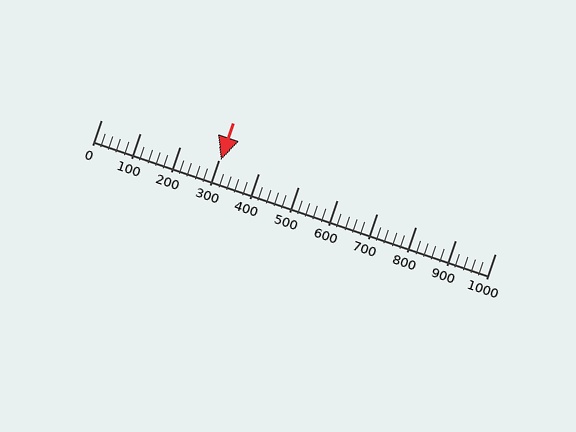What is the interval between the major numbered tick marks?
The major tick marks are spaced 100 units apart.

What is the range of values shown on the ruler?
The ruler shows values from 0 to 1000.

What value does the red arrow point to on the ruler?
The red arrow points to approximately 304.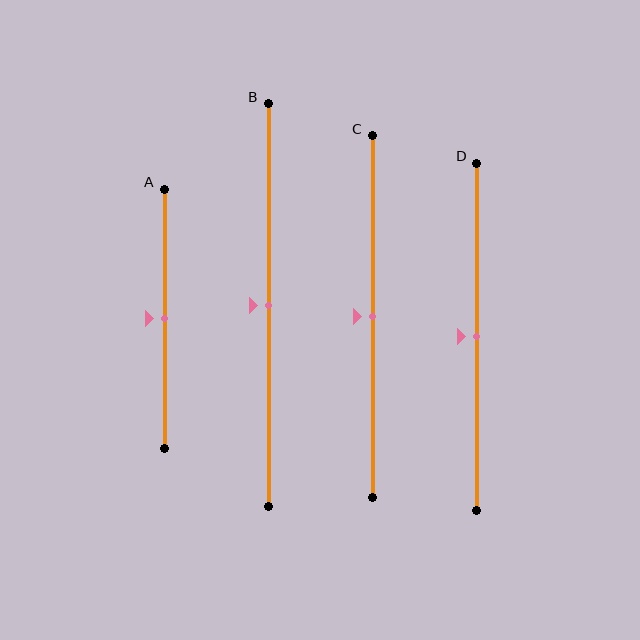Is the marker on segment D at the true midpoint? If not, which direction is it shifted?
Yes, the marker on segment D is at the true midpoint.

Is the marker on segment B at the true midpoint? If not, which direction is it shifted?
Yes, the marker on segment B is at the true midpoint.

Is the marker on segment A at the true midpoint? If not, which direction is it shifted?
Yes, the marker on segment A is at the true midpoint.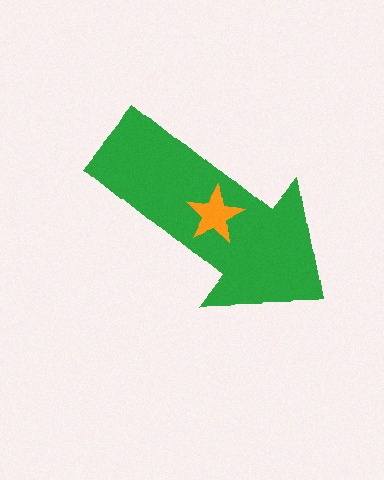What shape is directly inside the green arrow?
The orange star.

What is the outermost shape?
The green arrow.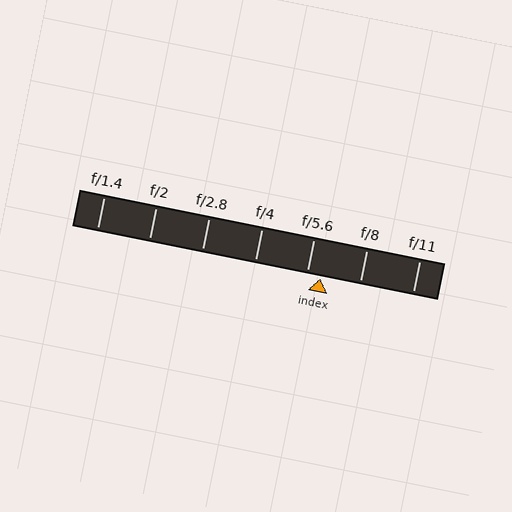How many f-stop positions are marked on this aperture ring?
There are 7 f-stop positions marked.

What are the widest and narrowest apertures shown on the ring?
The widest aperture shown is f/1.4 and the narrowest is f/11.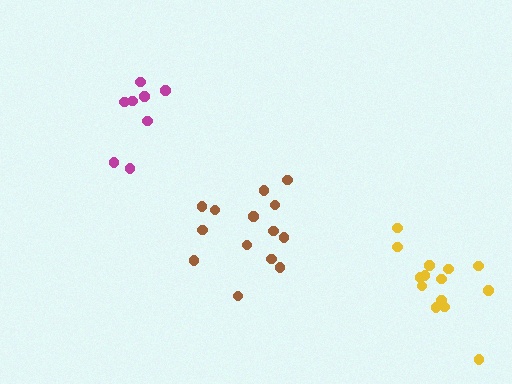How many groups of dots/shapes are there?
There are 3 groups.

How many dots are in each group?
Group 1: 14 dots, Group 2: 8 dots, Group 3: 14 dots (36 total).